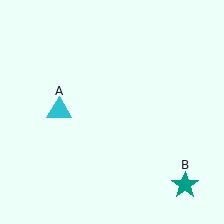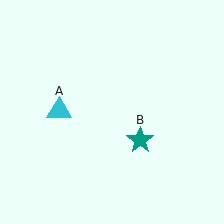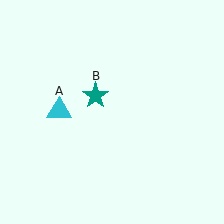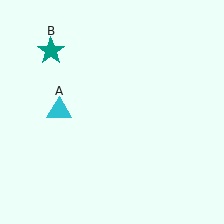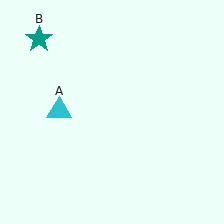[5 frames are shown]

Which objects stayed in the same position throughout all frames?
Cyan triangle (object A) remained stationary.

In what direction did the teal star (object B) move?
The teal star (object B) moved up and to the left.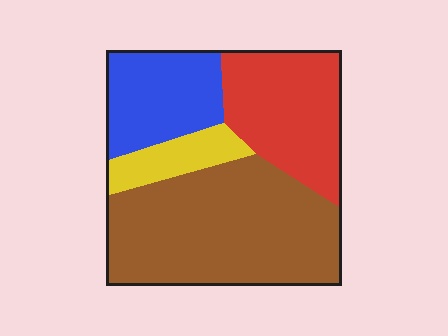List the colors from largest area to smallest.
From largest to smallest: brown, red, blue, yellow.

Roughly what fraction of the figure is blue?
Blue covers about 20% of the figure.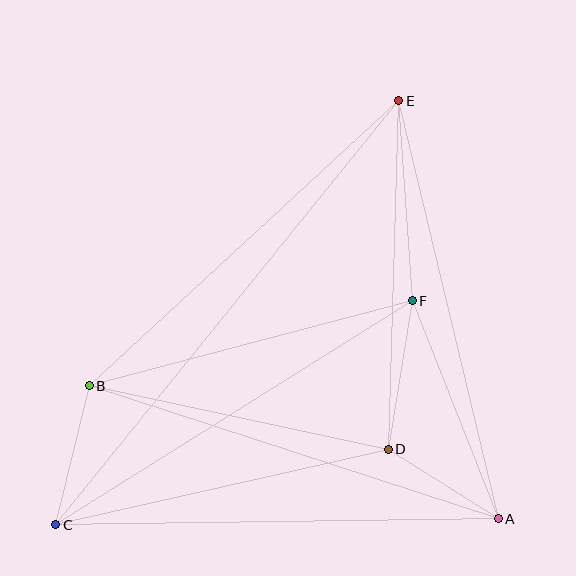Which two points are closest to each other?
Points A and D are closest to each other.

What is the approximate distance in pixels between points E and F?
The distance between E and F is approximately 200 pixels.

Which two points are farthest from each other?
Points C and E are farthest from each other.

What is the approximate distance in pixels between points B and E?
The distance between B and E is approximately 421 pixels.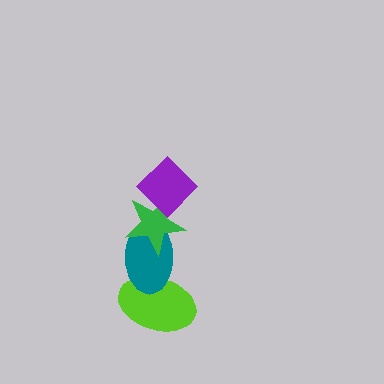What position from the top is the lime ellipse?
The lime ellipse is 4th from the top.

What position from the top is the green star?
The green star is 2nd from the top.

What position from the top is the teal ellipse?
The teal ellipse is 3rd from the top.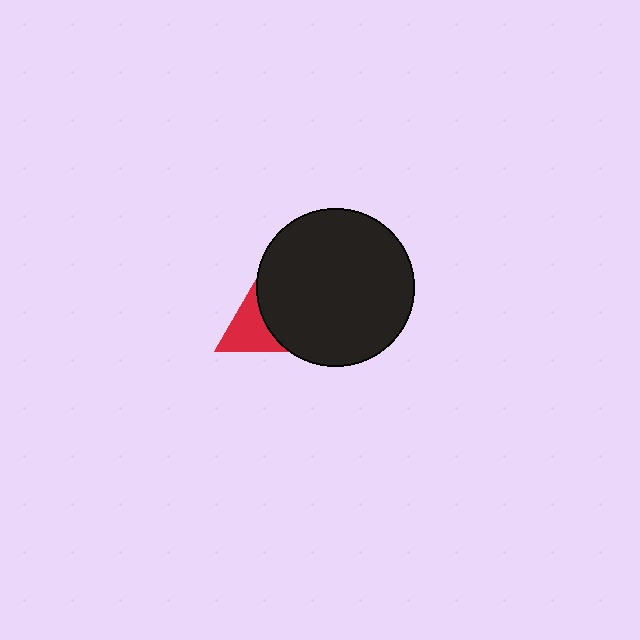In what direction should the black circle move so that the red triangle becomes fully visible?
The black circle should move right. That is the shortest direction to clear the overlap and leave the red triangle fully visible.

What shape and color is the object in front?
The object in front is a black circle.